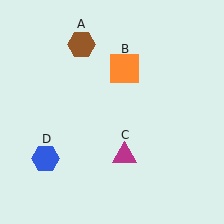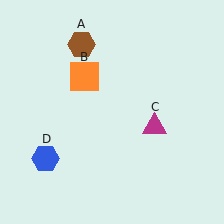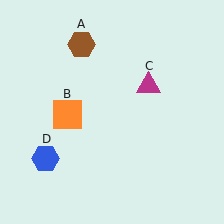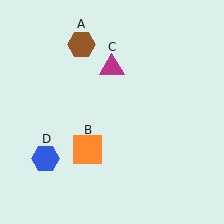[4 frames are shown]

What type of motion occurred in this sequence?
The orange square (object B), magenta triangle (object C) rotated counterclockwise around the center of the scene.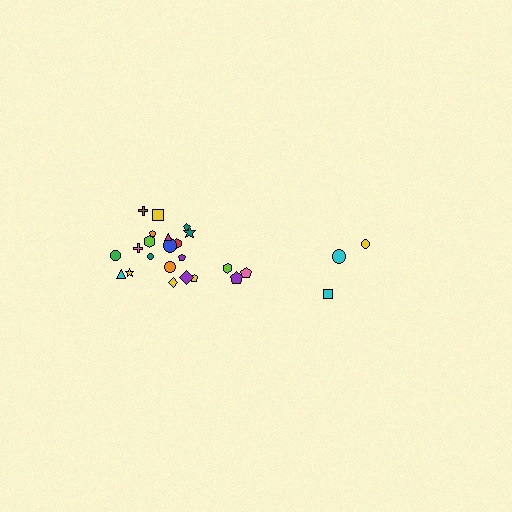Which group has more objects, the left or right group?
The left group.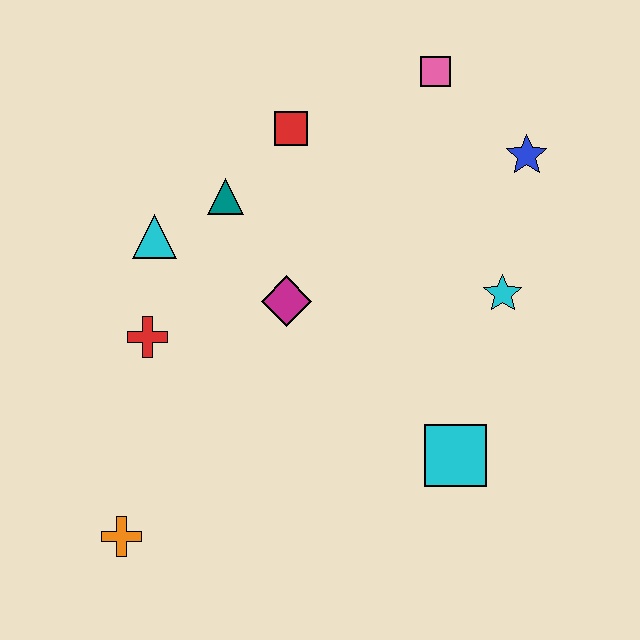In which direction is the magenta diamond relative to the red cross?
The magenta diamond is to the right of the red cross.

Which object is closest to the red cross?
The cyan triangle is closest to the red cross.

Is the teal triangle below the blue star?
Yes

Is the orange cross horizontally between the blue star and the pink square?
No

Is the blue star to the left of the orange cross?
No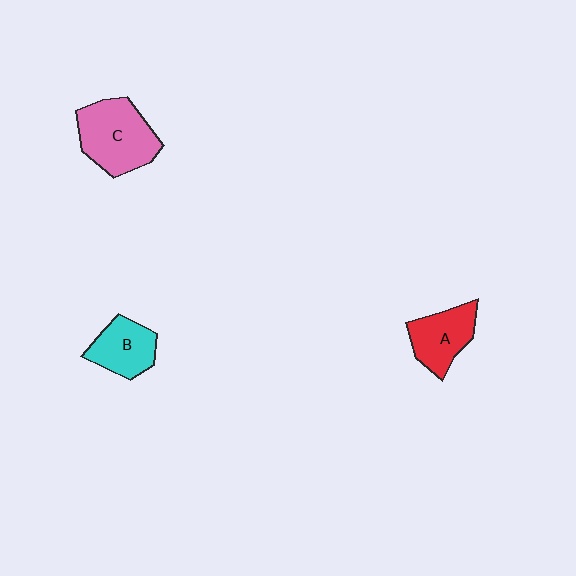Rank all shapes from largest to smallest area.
From largest to smallest: C (pink), A (red), B (cyan).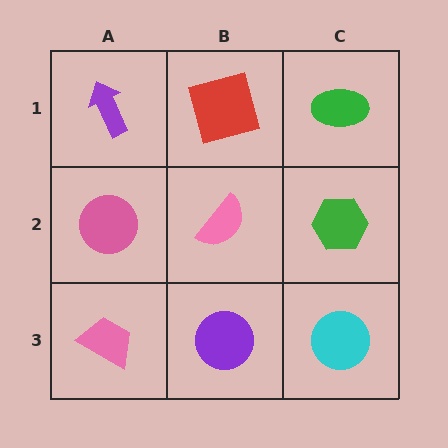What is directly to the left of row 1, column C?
A red square.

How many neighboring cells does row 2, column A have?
3.